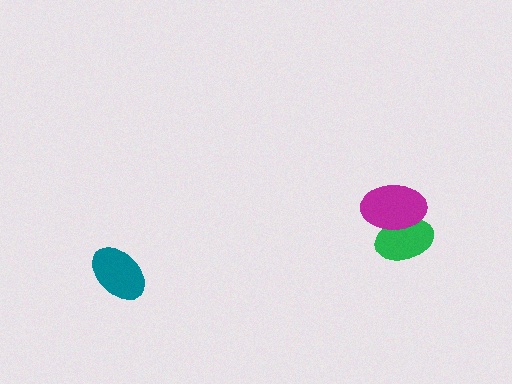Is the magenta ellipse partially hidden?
No, no other shape covers it.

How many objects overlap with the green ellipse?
1 object overlaps with the green ellipse.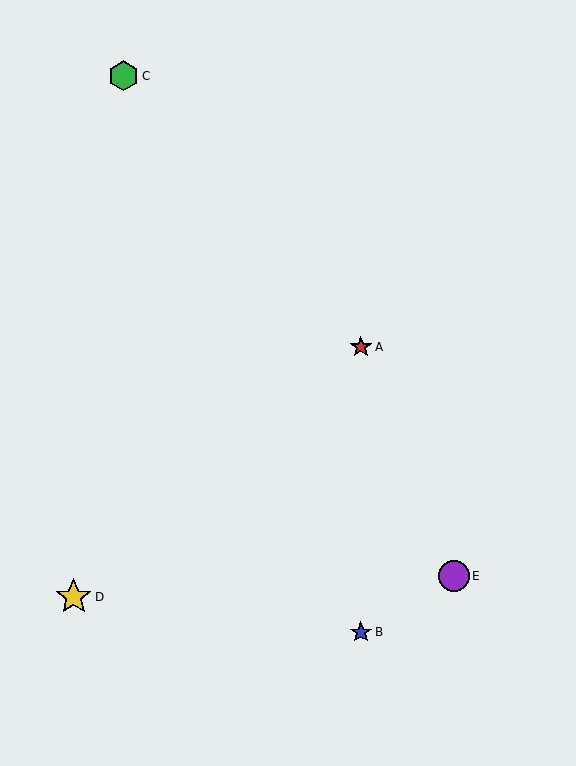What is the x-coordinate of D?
Object D is at x≈74.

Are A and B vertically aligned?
Yes, both are at x≈361.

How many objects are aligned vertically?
2 objects (A, B) are aligned vertically.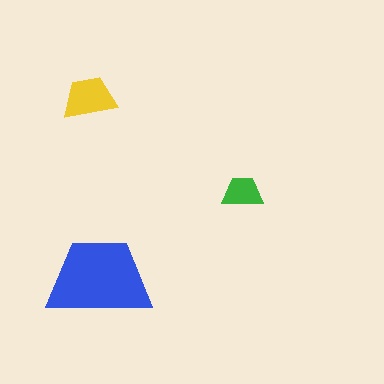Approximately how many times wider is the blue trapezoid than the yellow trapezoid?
About 2 times wider.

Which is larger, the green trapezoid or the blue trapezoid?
The blue one.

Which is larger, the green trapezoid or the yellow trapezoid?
The yellow one.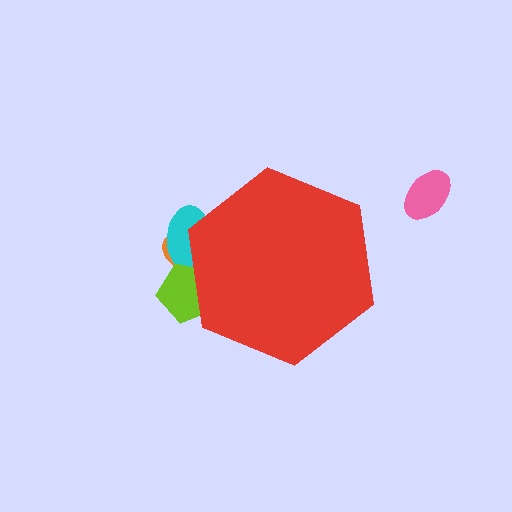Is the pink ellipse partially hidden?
No, the pink ellipse is fully visible.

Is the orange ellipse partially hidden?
Yes, the orange ellipse is partially hidden behind the red hexagon.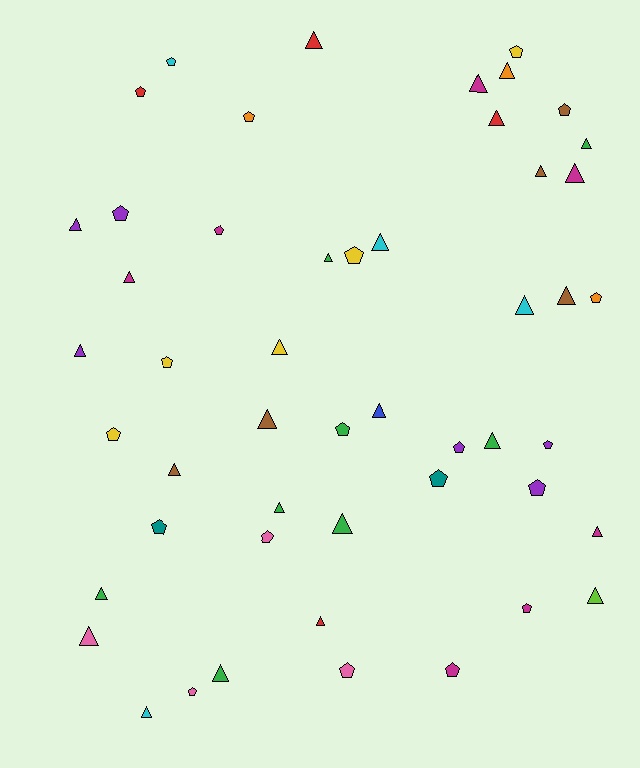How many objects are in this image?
There are 50 objects.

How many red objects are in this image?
There are 4 red objects.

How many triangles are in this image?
There are 28 triangles.